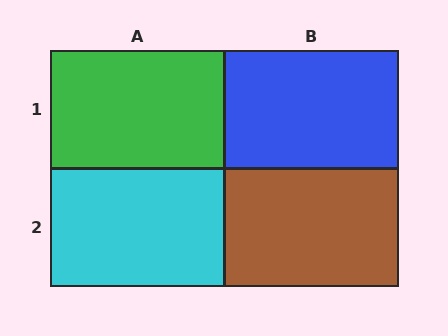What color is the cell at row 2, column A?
Cyan.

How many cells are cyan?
1 cell is cyan.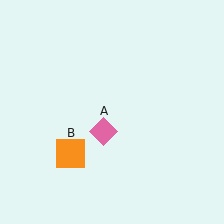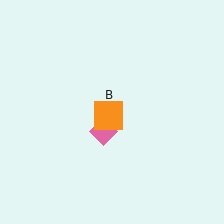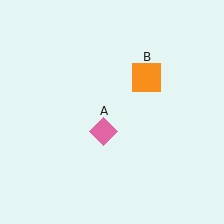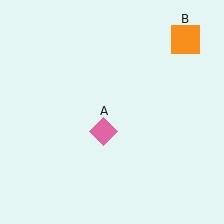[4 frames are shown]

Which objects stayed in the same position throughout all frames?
Pink diamond (object A) remained stationary.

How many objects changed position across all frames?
1 object changed position: orange square (object B).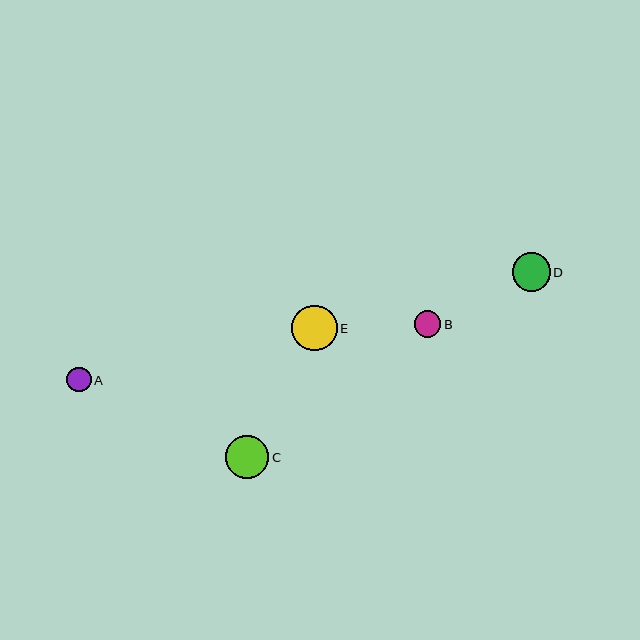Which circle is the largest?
Circle E is the largest with a size of approximately 45 pixels.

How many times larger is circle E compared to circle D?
Circle E is approximately 1.2 times the size of circle D.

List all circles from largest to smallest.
From largest to smallest: E, C, D, B, A.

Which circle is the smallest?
Circle A is the smallest with a size of approximately 25 pixels.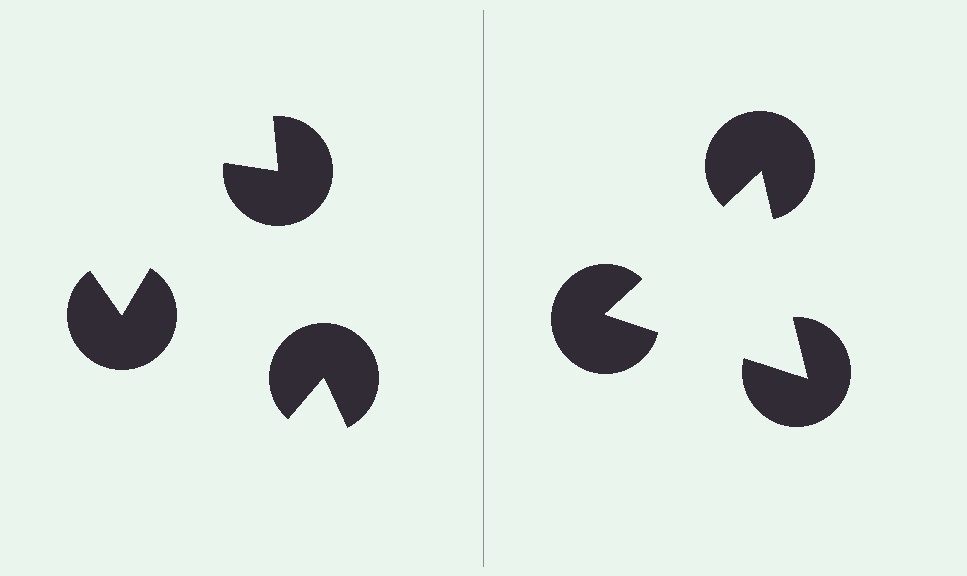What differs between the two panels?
The pac-man discs are positioned identically on both sides; only the wedge orientations differ. On the right they align to a triangle; on the left they are misaligned.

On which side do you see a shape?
An illusory triangle appears on the right side. On the left side the wedge cuts are rotated, so no coherent shape forms.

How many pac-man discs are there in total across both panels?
6 — 3 on each side.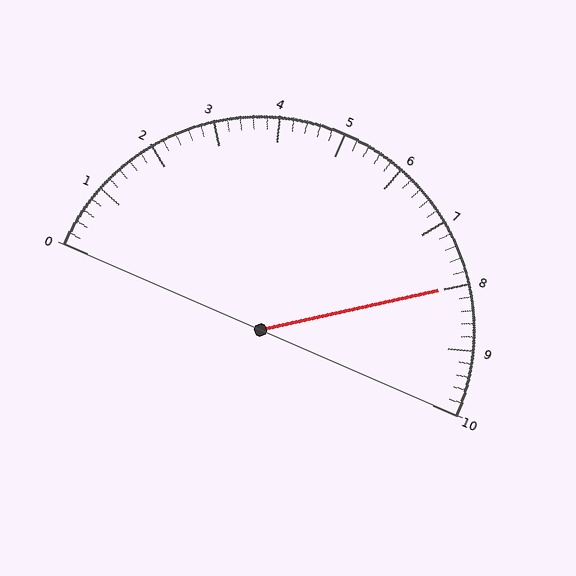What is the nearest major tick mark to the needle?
The nearest major tick mark is 8.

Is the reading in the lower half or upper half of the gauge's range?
The reading is in the upper half of the range (0 to 10).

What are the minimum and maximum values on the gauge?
The gauge ranges from 0 to 10.